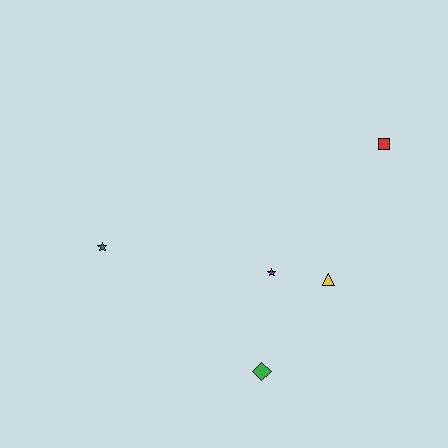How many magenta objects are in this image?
There are no magenta objects.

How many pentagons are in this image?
There are no pentagons.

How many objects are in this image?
There are 5 objects.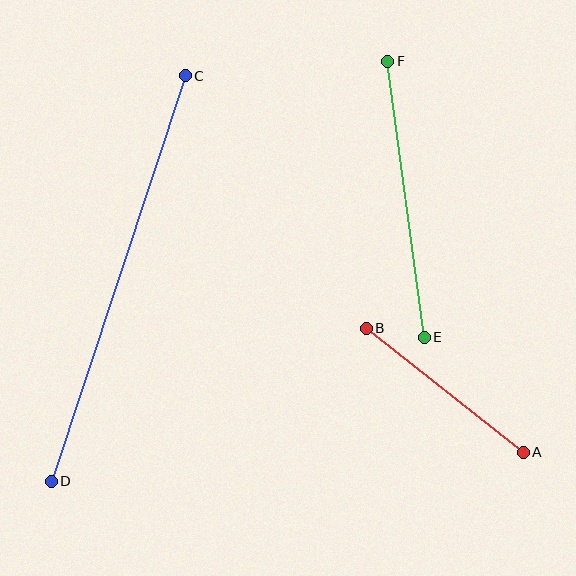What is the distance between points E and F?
The distance is approximately 278 pixels.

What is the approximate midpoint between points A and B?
The midpoint is at approximately (445, 390) pixels.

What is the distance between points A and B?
The distance is approximately 200 pixels.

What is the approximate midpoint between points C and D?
The midpoint is at approximately (118, 278) pixels.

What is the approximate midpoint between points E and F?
The midpoint is at approximately (406, 199) pixels.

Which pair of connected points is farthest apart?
Points C and D are farthest apart.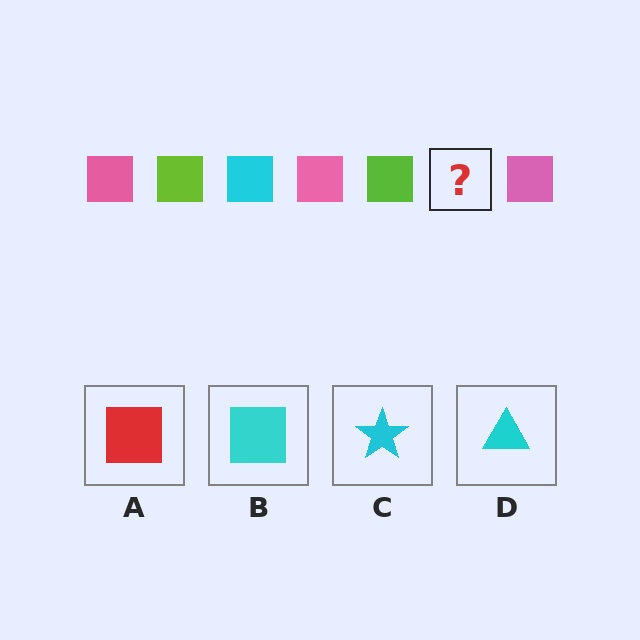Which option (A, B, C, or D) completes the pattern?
B.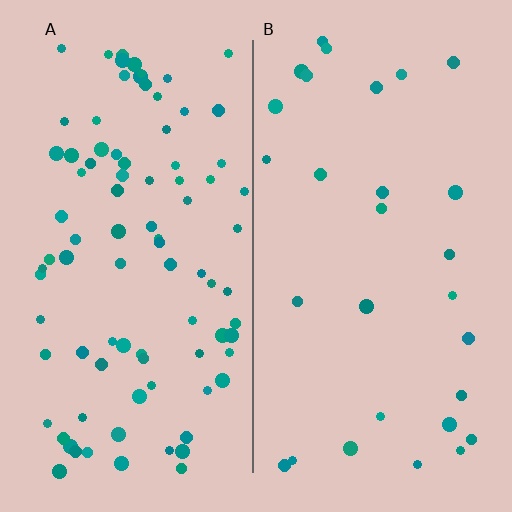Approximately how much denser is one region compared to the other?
Approximately 3.1× — region A over region B.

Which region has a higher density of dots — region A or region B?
A (the left).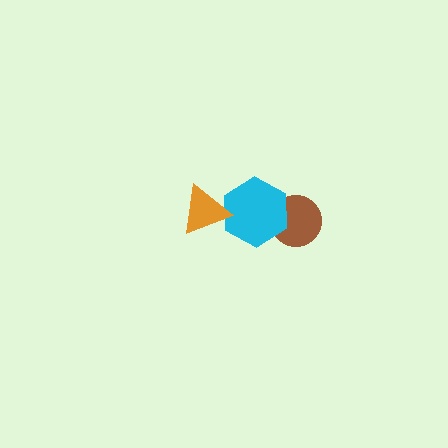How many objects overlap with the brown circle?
1 object overlaps with the brown circle.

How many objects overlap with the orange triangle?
1 object overlaps with the orange triangle.